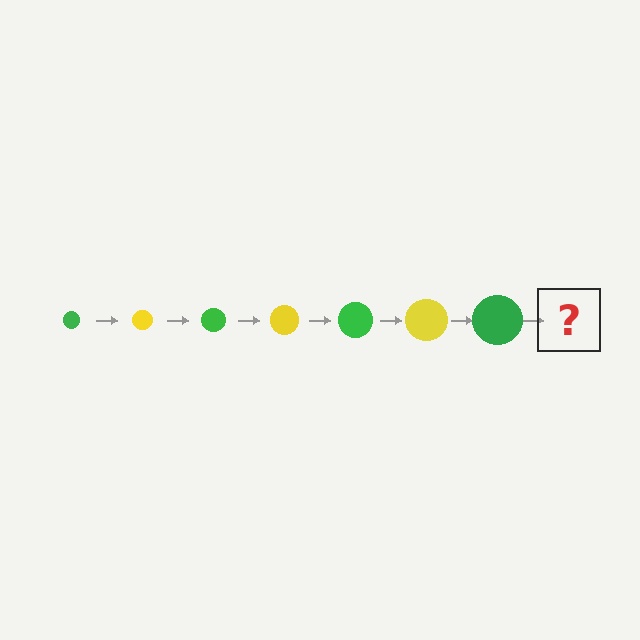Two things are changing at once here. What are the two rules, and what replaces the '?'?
The two rules are that the circle grows larger each step and the color cycles through green and yellow. The '?' should be a yellow circle, larger than the previous one.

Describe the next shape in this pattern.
It should be a yellow circle, larger than the previous one.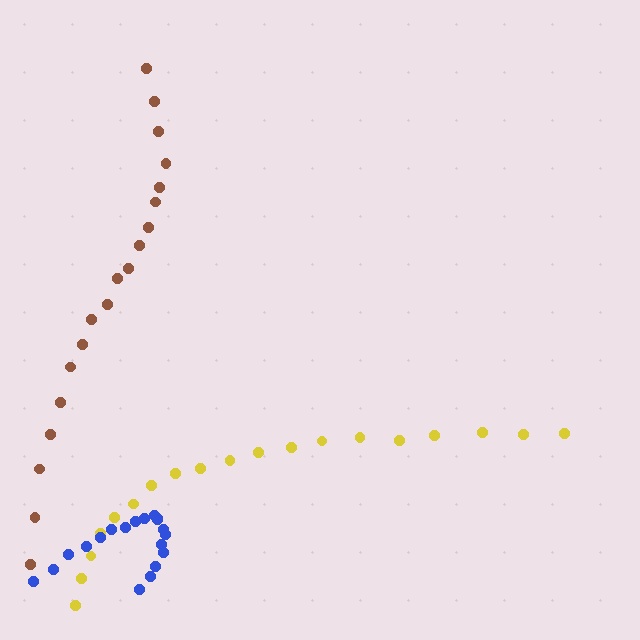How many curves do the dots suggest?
There are 3 distinct paths.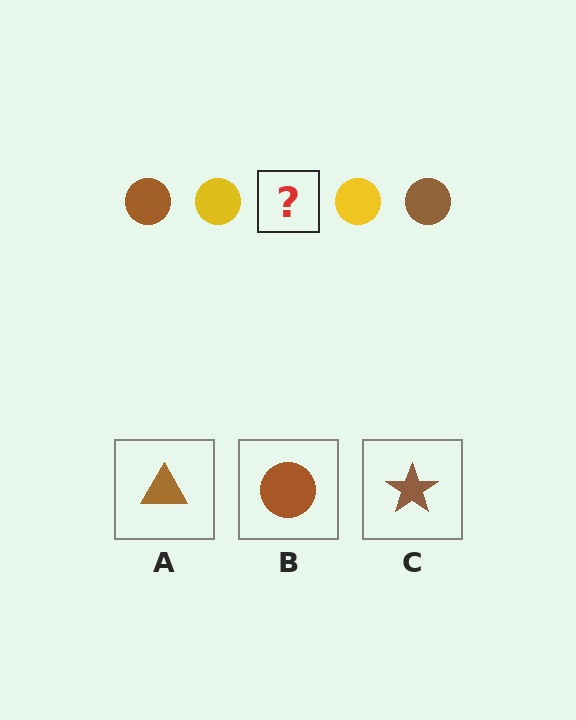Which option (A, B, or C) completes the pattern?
B.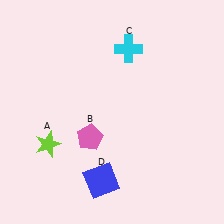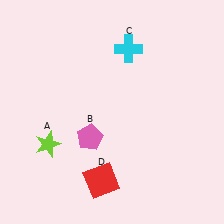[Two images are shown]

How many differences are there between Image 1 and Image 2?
There is 1 difference between the two images.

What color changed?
The square (D) changed from blue in Image 1 to red in Image 2.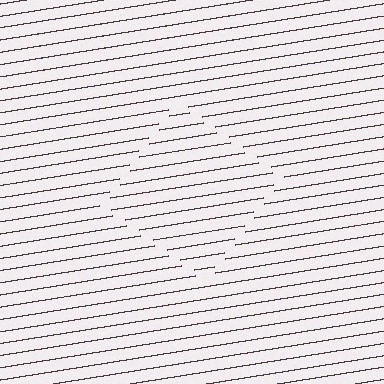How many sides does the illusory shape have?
4 sides — the line-ends trace a square.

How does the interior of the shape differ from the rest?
The interior of the shape contains the same grating, shifted by half a period — the contour is defined by the phase discontinuity where line-ends from the inner and outer gratings abut.